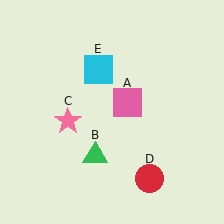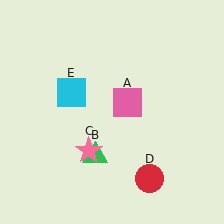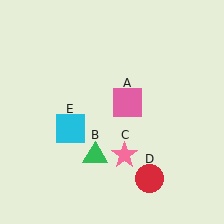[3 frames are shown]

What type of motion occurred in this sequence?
The pink star (object C), cyan square (object E) rotated counterclockwise around the center of the scene.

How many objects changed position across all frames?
2 objects changed position: pink star (object C), cyan square (object E).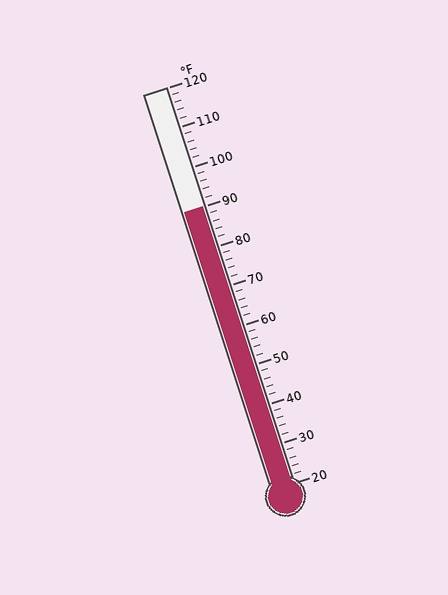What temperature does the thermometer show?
The thermometer shows approximately 90°F.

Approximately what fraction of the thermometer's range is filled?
The thermometer is filled to approximately 70% of its range.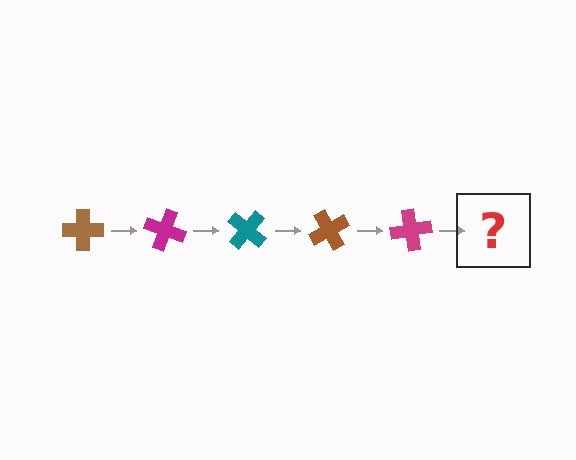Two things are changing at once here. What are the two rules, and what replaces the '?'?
The two rules are that it rotates 20 degrees each step and the color cycles through brown, magenta, and teal. The '?' should be a teal cross, rotated 100 degrees from the start.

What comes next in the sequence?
The next element should be a teal cross, rotated 100 degrees from the start.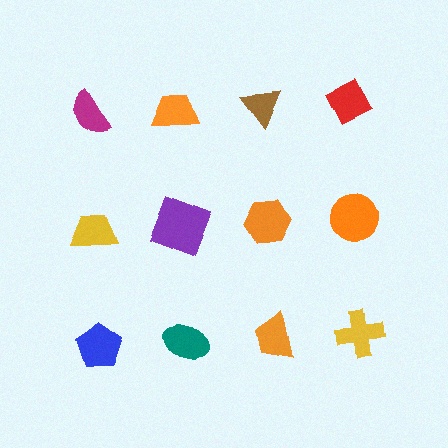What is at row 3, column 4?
A yellow cross.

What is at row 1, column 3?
A brown triangle.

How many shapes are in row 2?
4 shapes.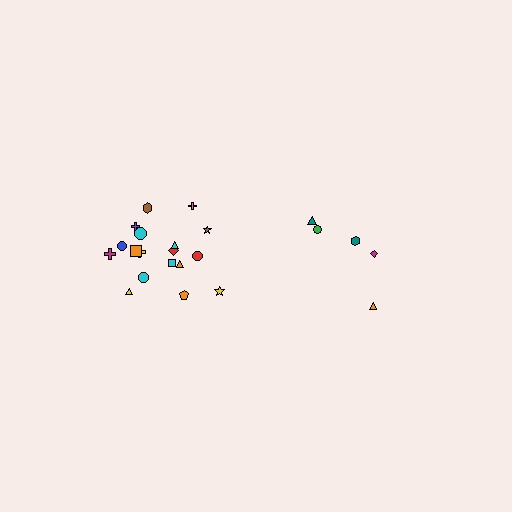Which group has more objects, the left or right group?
The left group.